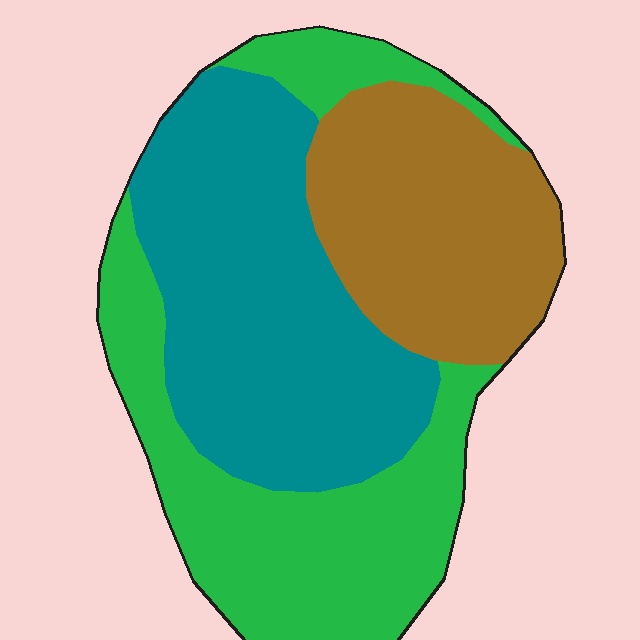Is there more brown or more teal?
Teal.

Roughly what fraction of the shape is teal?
Teal covers roughly 40% of the shape.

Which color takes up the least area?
Brown, at roughly 25%.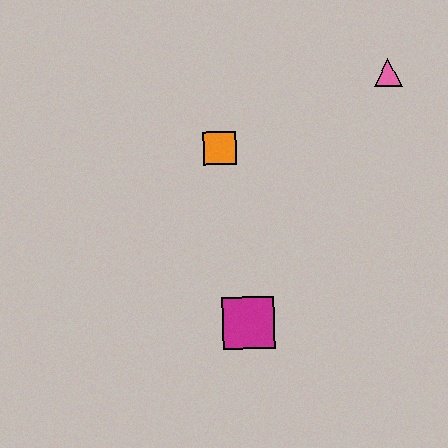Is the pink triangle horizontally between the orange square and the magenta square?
No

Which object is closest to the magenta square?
The orange square is closest to the magenta square.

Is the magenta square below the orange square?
Yes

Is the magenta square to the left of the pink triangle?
Yes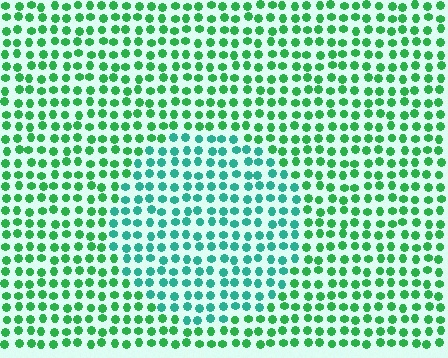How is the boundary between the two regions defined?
The boundary is defined purely by a slight shift in hue (about 34 degrees). Spacing, size, and orientation are identical on both sides.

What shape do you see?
I see a circle.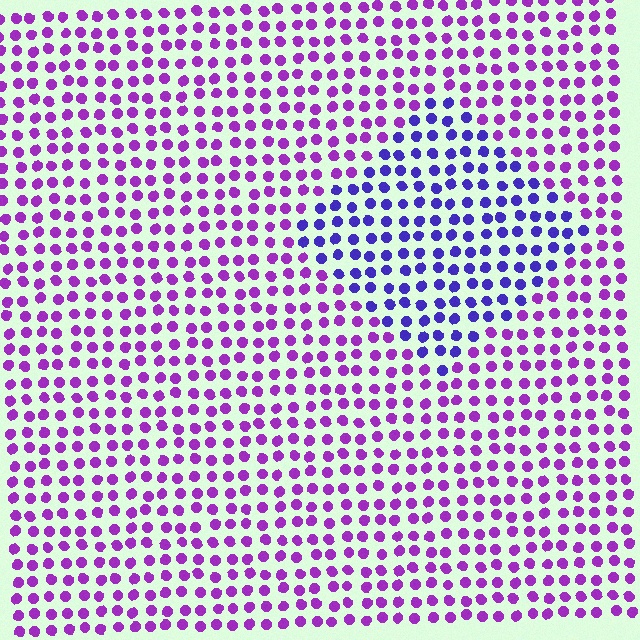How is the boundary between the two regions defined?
The boundary is defined purely by a slight shift in hue (about 39 degrees). Spacing, size, and orientation are identical on both sides.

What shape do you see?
I see a diamond.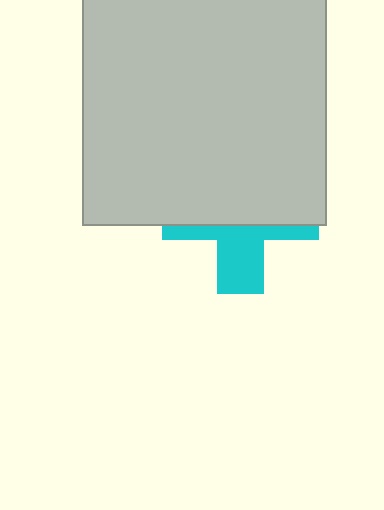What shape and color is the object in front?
The object in front is a light gray square.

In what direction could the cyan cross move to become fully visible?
The cyan cross could move down. That would shift it out from behind the light gray square entirely.